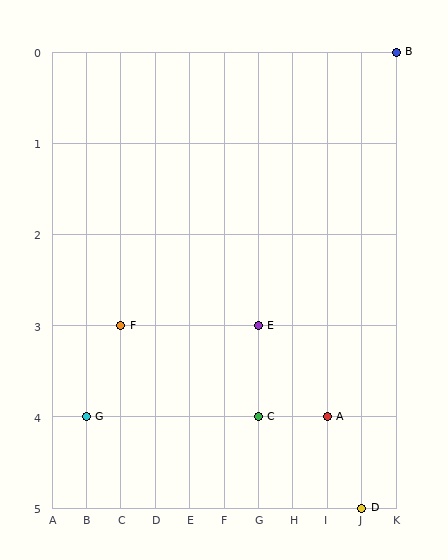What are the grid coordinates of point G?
Point G is at grid coordinates (B, 4).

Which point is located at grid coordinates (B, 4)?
Point G is at (B, 4).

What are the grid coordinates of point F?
Point F is at grid coordinates (C, 3).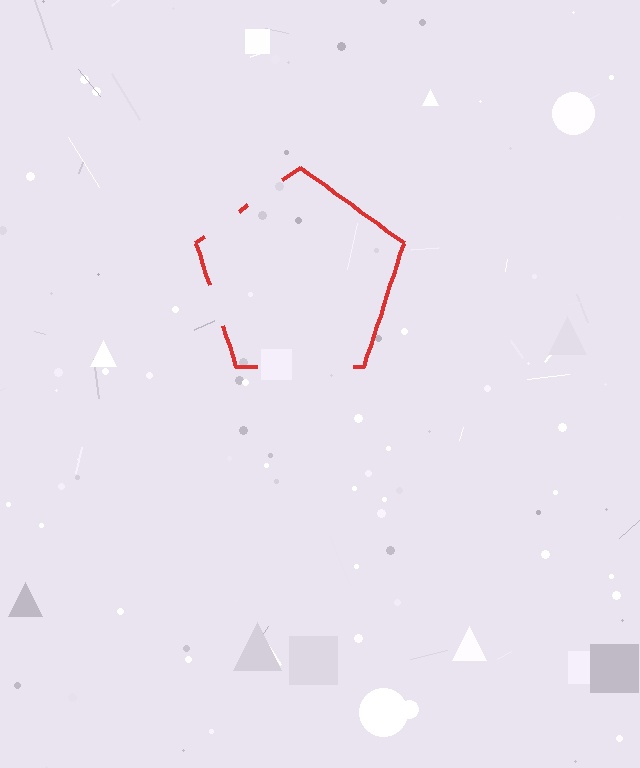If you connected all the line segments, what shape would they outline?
They would outline a pentagon.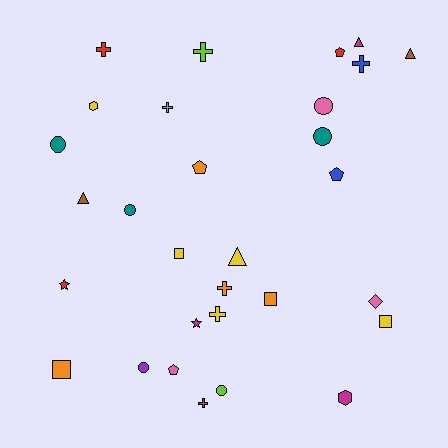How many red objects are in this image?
There are 3 red objects.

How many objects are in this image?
There are 30 objects.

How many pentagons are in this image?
There are 4 pentagons.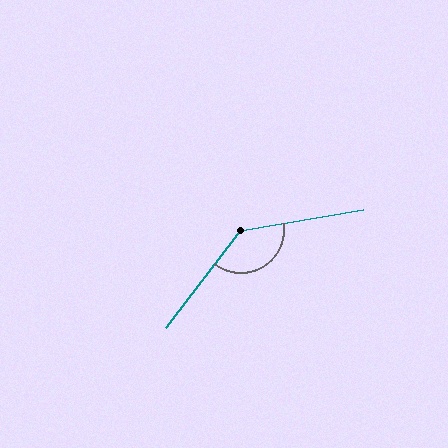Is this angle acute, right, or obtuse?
It is obtuse.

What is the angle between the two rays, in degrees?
Approximately 137 degrees.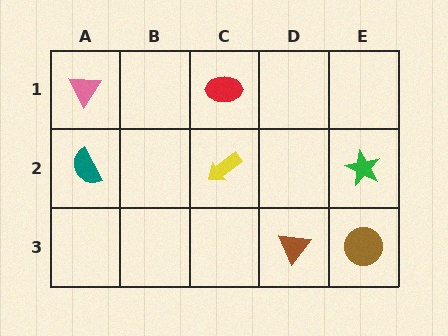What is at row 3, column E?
A brown circle.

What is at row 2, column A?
A teal semicircle.